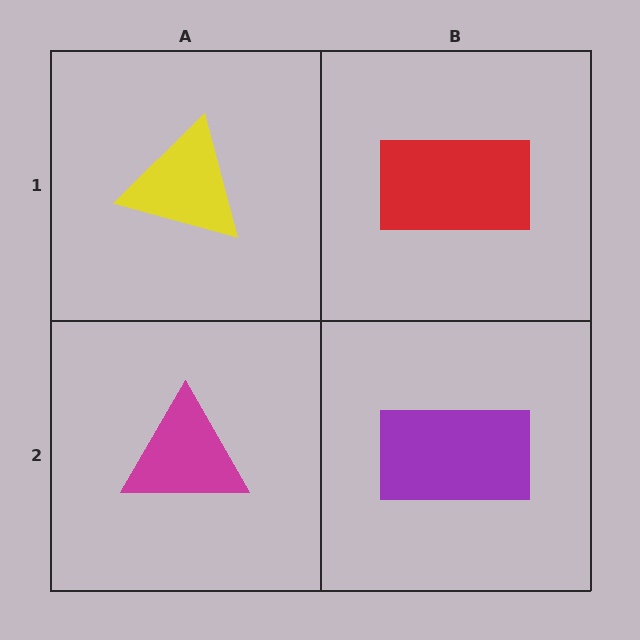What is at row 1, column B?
A red rectangle.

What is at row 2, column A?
A magenta triangle.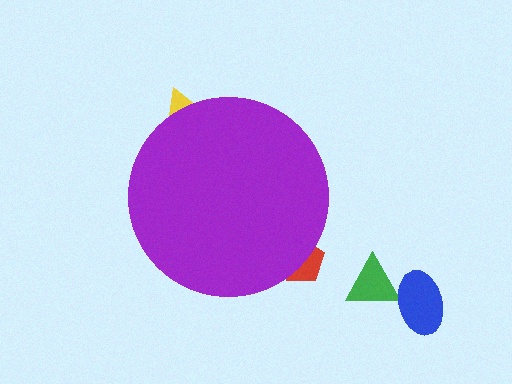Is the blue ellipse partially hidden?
No, the blue ellipse is fully visible.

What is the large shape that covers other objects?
A purple circle.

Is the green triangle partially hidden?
No, the green triangle is fully visible.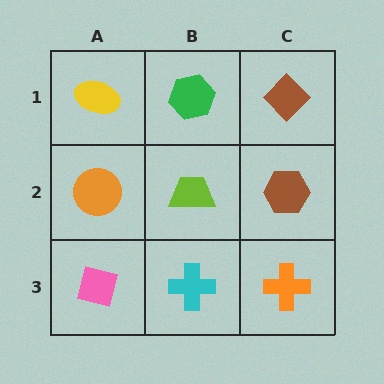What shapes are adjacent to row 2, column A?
A yellow ellipse (row 1, column A), a pink square (row 3, column A), a lime trapezoid (row 2, column B).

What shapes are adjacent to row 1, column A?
An orange circle (row 2, column A), a green hexagon (row 1, column B).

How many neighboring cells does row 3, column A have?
2.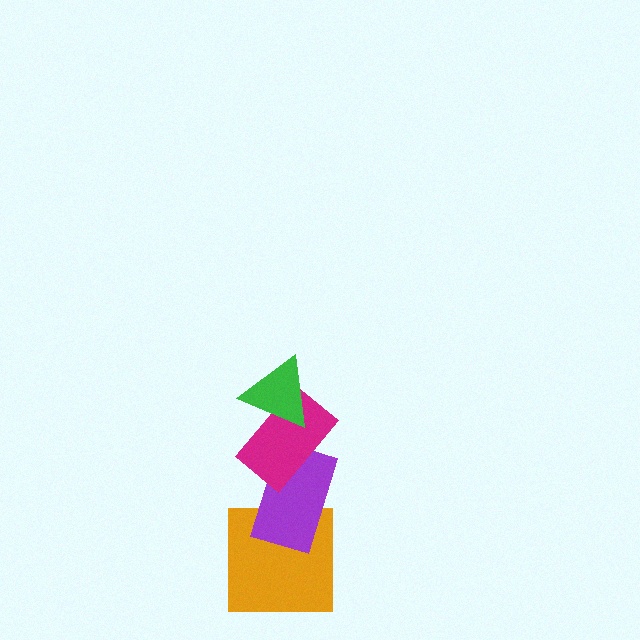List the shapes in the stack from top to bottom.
From top to bottom: the green triangle, the magenta rectangle, the purple rectangle, the orange square.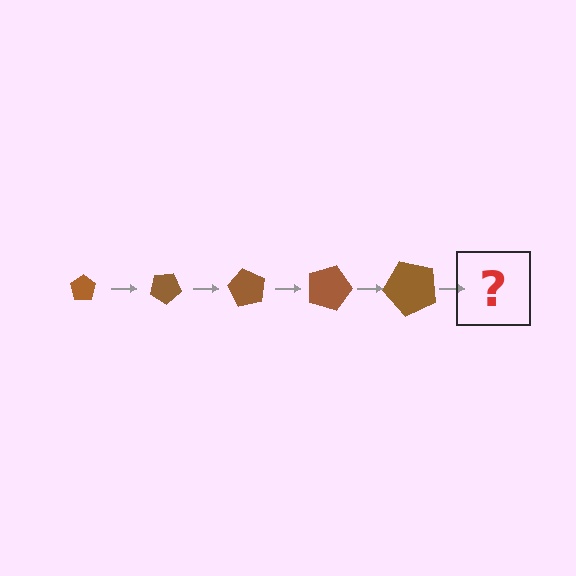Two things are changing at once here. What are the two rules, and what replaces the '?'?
The two rules are that the pentagon grows larger each step and it rotates 30 degrees each step. The '?' should be a pentagon, larger than the previous one and rotated 150 degrees from the start.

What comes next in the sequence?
The next element should be a pentagon, larger than the previous one and rotated 150 degrees from the start.